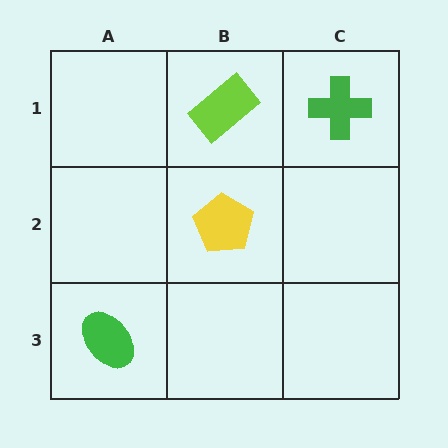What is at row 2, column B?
A yellow pentagon.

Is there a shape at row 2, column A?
No, that cell is empty.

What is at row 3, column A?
A green ellipse.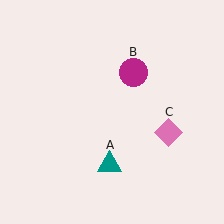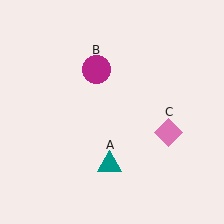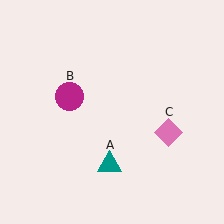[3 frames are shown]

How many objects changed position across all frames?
1 object changed position: magenta circle (object B).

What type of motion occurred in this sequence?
The magenta circle (object B) rotated counterclockwise around the center of the scene.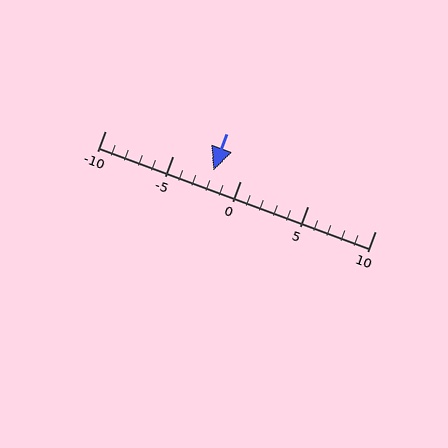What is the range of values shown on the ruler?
The ruler shows values from -10 to 10.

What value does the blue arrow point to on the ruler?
The blue arrow points to approximately -2.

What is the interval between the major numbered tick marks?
The major tick marks are spaced 5 units apart.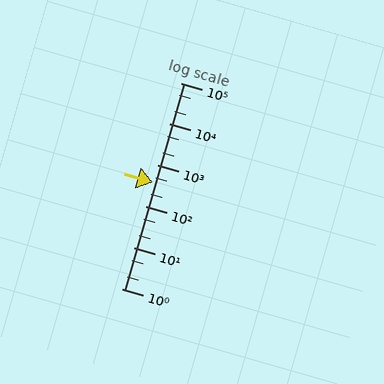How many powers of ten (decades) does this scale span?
The scale spans 5 decades, from 1 to 100000.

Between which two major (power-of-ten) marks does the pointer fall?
The pointer is between 100 and 1000.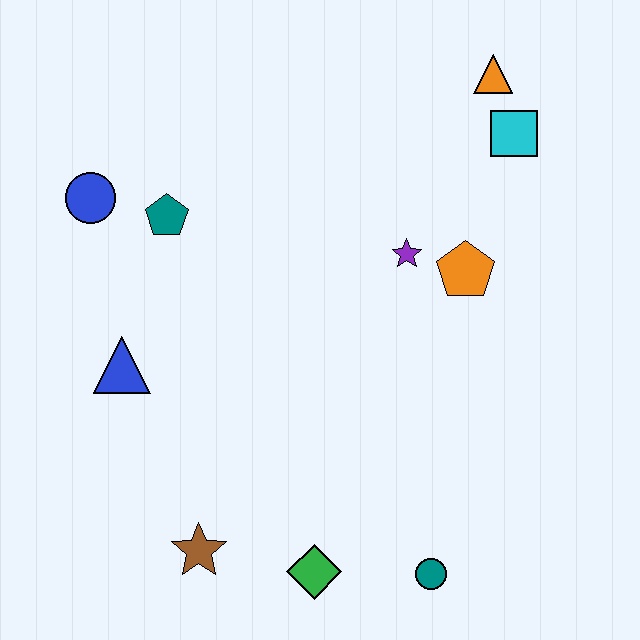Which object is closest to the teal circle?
The green diamond is closest to the teal circle.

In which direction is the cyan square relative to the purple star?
The cyan square is above the purple star.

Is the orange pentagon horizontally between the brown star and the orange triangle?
Yes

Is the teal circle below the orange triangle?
Yes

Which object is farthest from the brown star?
The orange triangle is farthest from the brown star.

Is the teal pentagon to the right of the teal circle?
No